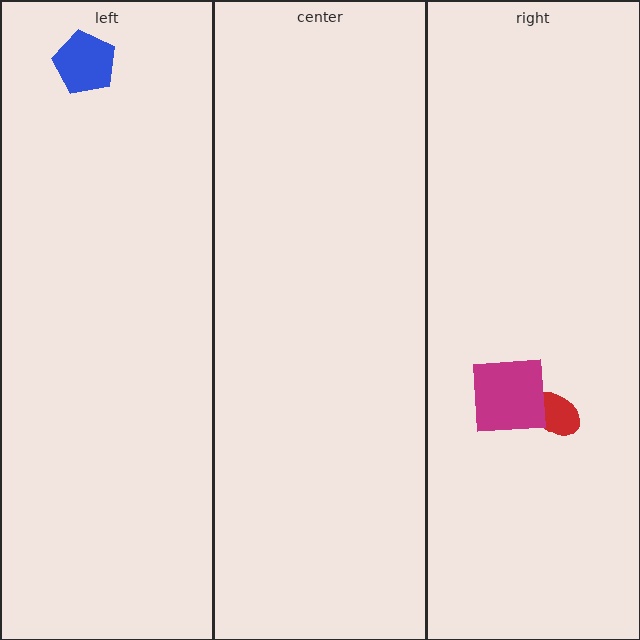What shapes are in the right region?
The red ellipse, the magenta square.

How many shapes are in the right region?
2.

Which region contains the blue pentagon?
The left region.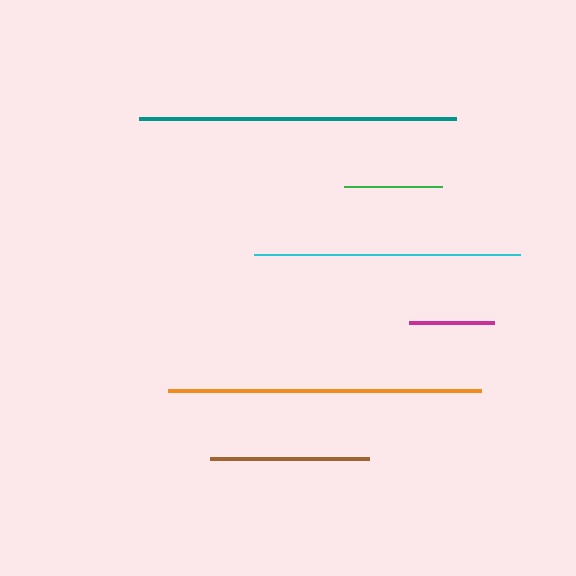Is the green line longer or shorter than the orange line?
The orange line is longer than the green line.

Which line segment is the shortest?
The magenta line is the shortest at approximately 85 pixels.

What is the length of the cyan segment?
The cyan segment is approximately 266 pixels long.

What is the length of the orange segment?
The orange segment is approximately 313 pixels long.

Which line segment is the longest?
The teal line is the longest at approximately 317 pixels.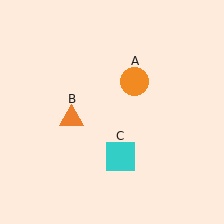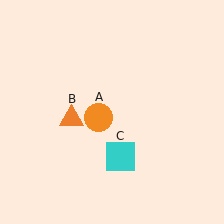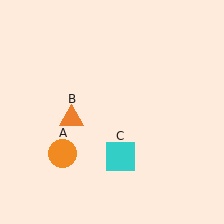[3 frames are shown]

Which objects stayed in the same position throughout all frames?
Orange triangle (object B) and cyan square (object C) remained stationary.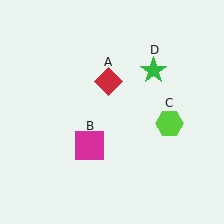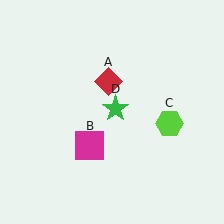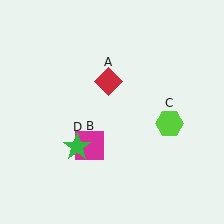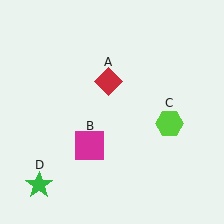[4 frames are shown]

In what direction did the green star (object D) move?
The green star (object D) moved down and to the left.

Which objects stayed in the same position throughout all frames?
Red diamond (object A) and magenta square (object B) and lime hexagon (object C) remained stationary.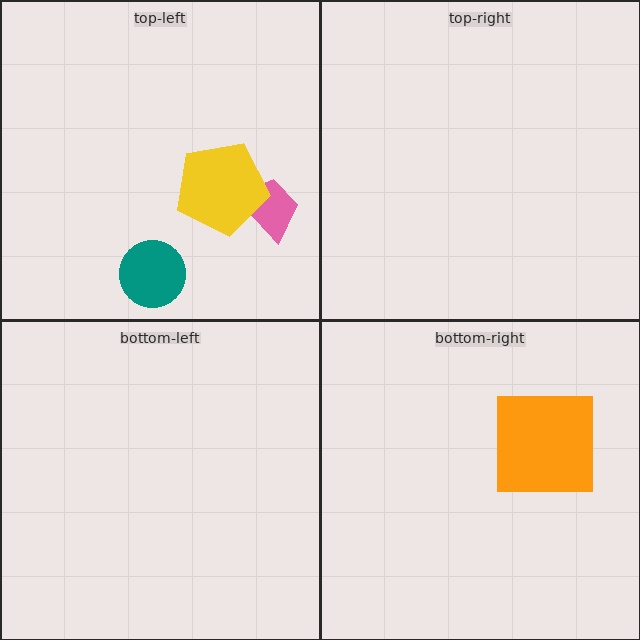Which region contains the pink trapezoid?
The top-left region.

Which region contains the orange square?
The bottom-right region.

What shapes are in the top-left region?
The pink trapezoid, the teal circle, the yellow pentagon.